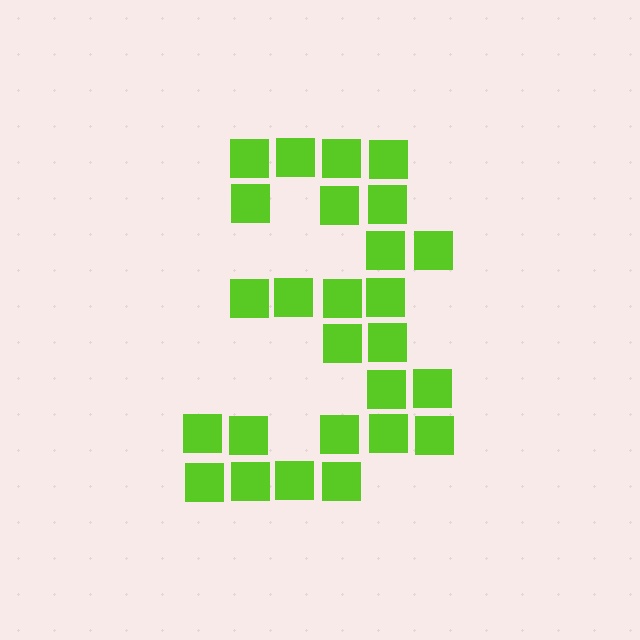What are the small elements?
The small elements are squares.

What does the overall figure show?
The overall figure shows the digit 3.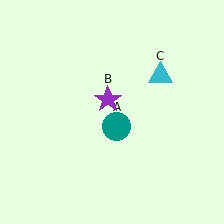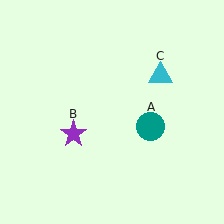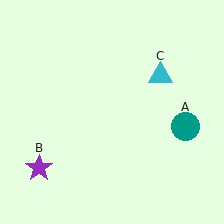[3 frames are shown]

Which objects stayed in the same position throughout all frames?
Cyan triangle (object C) remained stationary.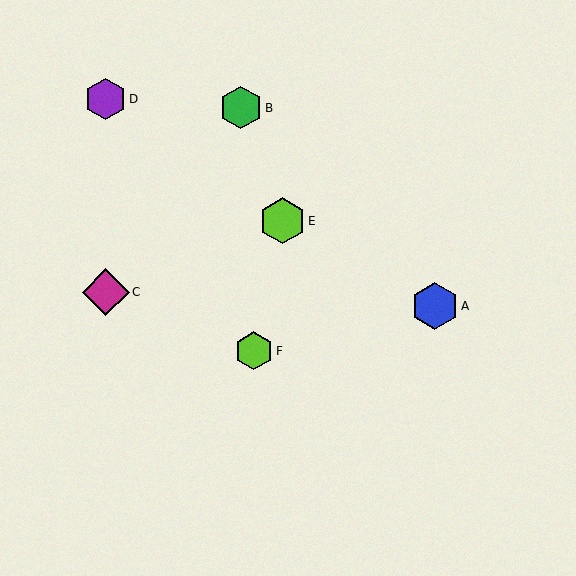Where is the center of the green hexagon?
The center of the green hexagon is at (241, 108).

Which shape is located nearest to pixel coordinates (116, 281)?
The magenta diamond (labeled C) at (106, 292) is nearest to that location.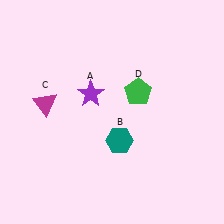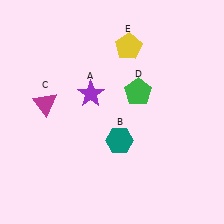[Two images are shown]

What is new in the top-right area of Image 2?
A yellow pentagon (E) was added in the top-right area of Image 2.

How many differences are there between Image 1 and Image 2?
There is 1 difference between the two images.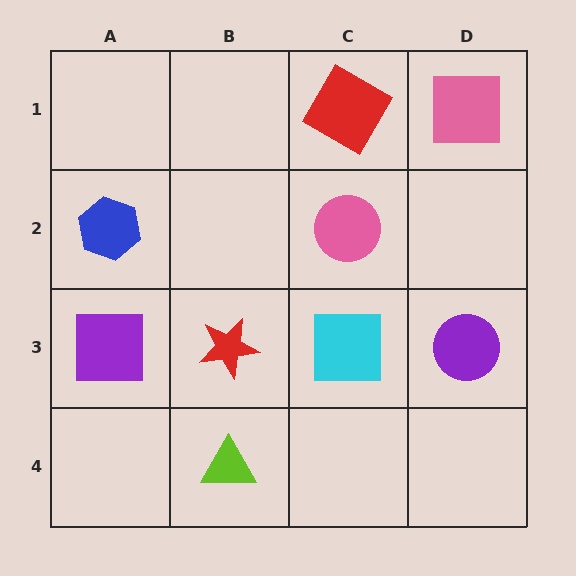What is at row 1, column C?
A red square.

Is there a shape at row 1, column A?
No, that cell is empty.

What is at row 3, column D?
A purple circle.